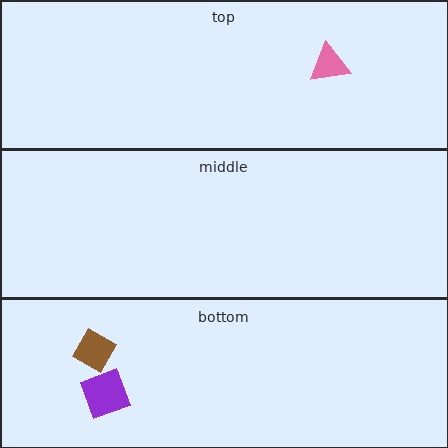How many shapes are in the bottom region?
2.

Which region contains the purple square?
The bottom region.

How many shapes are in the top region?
1.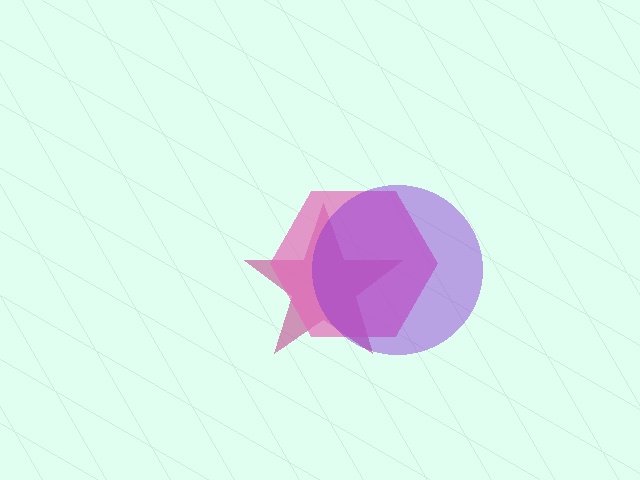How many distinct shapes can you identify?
There are 3 distinct shapes: a magenta star, a pink hexagon, a purple circle.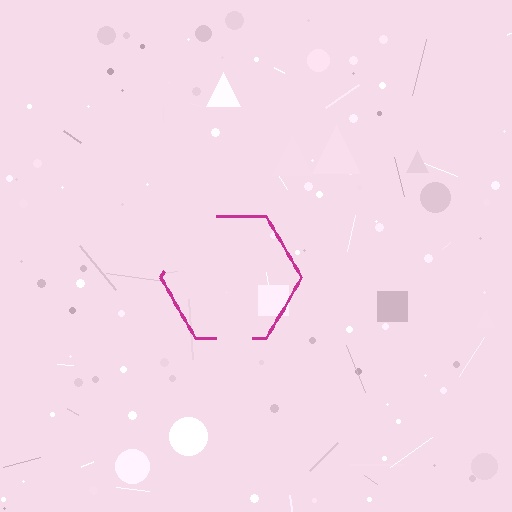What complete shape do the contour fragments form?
The contour fragments form a hexagon.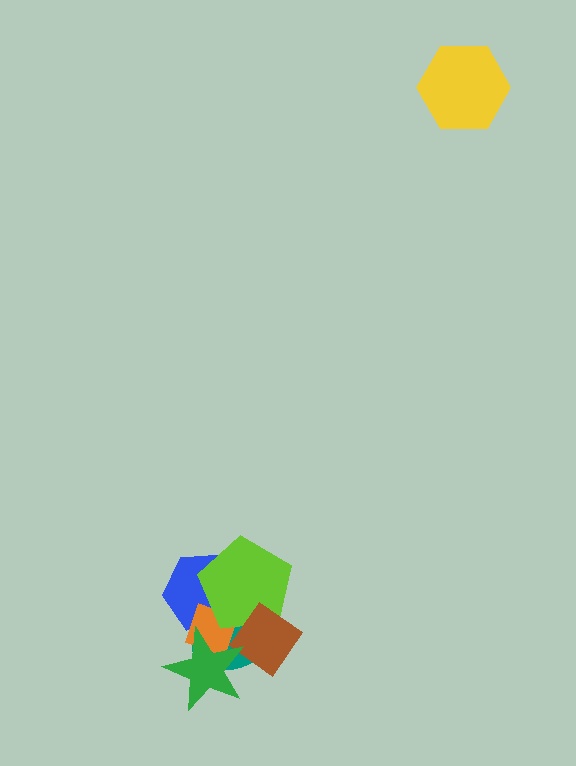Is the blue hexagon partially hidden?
Yes, it is partially covered by another shape.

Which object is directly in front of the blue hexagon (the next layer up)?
The teal ellipse is directly in front of the blue hexagon.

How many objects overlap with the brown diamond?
2 objects overlap with the brown diamond.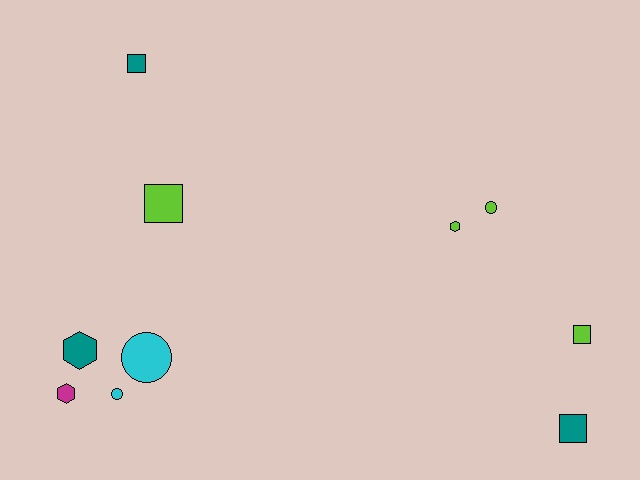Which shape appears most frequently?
Square, with 4 objects.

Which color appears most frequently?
Lime, with 4 objects.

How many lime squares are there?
There are 2 lime squares.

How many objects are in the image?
There are 10 objects.